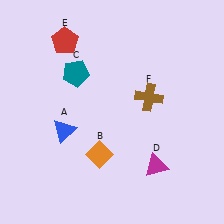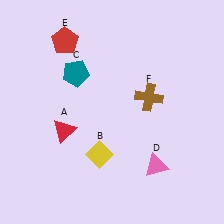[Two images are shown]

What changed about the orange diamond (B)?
In Image 1, B is orange. In Image 2, it changed to yellow.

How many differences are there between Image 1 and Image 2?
There are 3 differences between the two images.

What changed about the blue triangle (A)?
In Image 1, A is blue. In Image 2, it changed to red.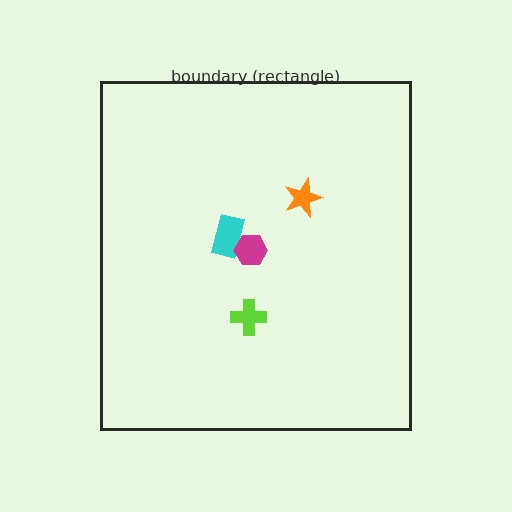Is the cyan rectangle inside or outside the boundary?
Inside.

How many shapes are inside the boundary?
4 inside, 0 outside.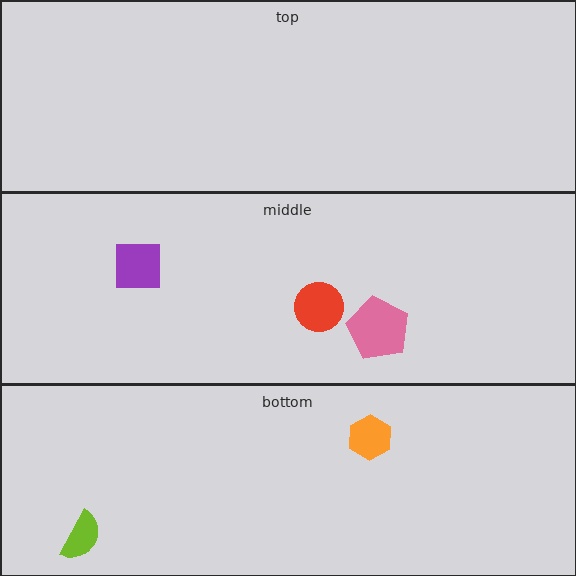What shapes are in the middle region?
The purple square, the red circle, the pink pentagon.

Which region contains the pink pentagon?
The middle region.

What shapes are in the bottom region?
The orange hexagon, the lime semicircle.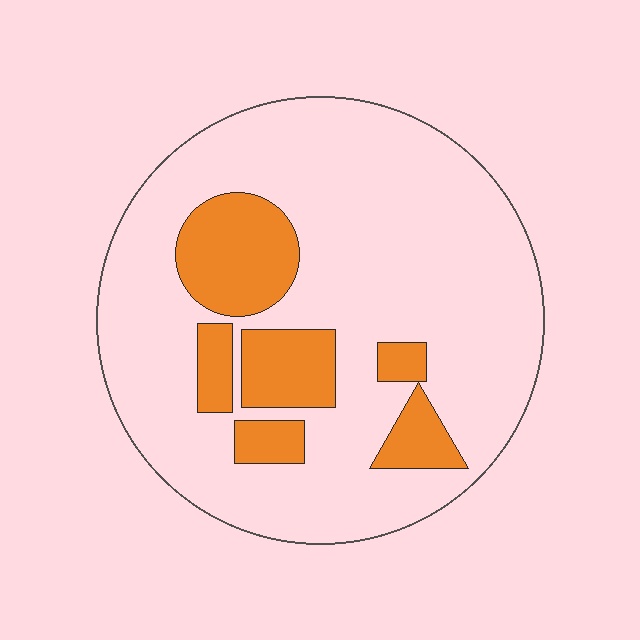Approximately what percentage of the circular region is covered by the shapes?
Approximately 20%.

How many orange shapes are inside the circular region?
6.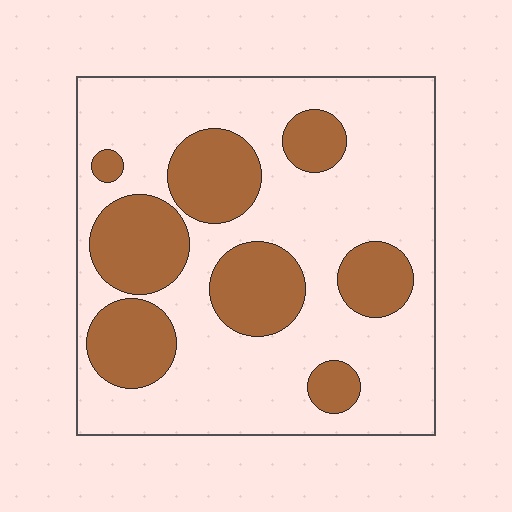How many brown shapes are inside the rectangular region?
8.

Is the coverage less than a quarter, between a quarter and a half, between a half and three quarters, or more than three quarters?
Between a quarter and a half.